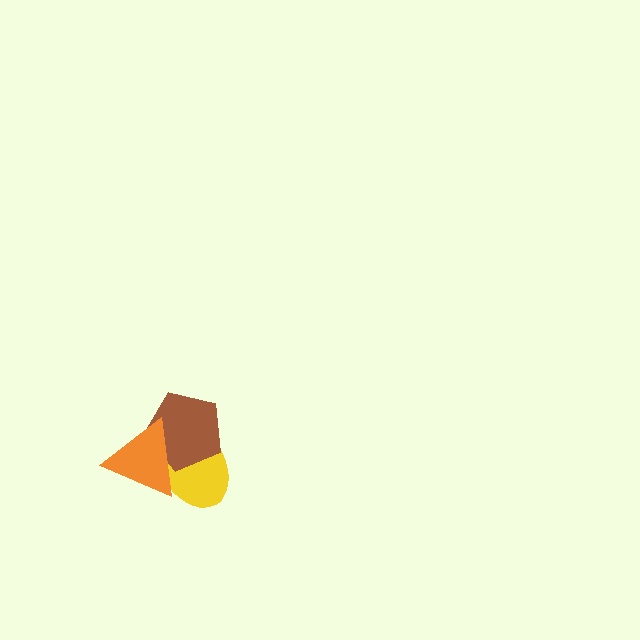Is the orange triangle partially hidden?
No, no other shape covers it.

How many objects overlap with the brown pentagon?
2 objects overlap with the brown pentagon.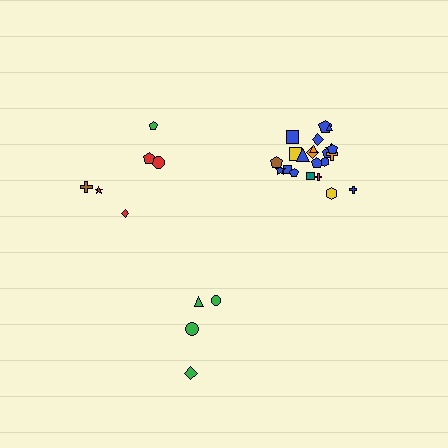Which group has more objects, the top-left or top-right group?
The top-right group.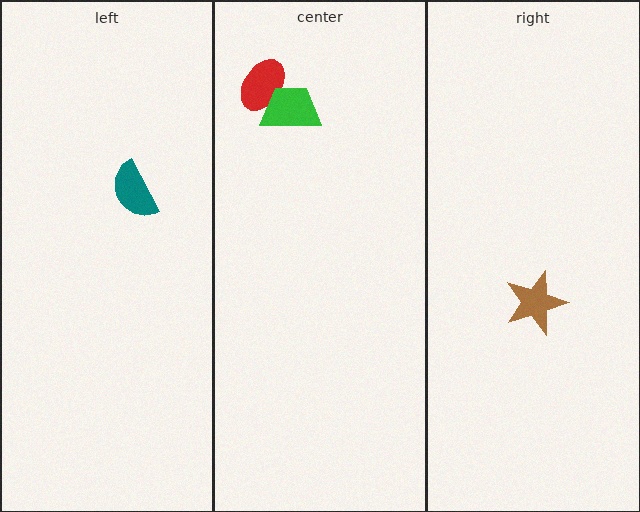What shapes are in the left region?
The teal semicircle.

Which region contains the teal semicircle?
The left region.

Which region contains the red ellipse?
The center region.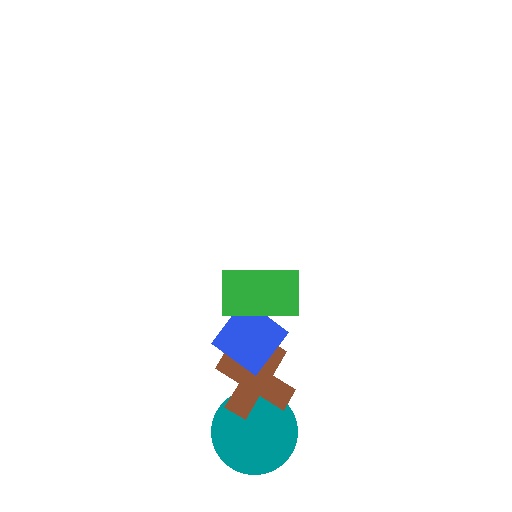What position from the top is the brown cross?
The brown cross is 3rd from the top.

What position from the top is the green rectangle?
The green rectangle is 1st from the top.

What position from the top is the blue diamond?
The blue diamond is 2nd from the top.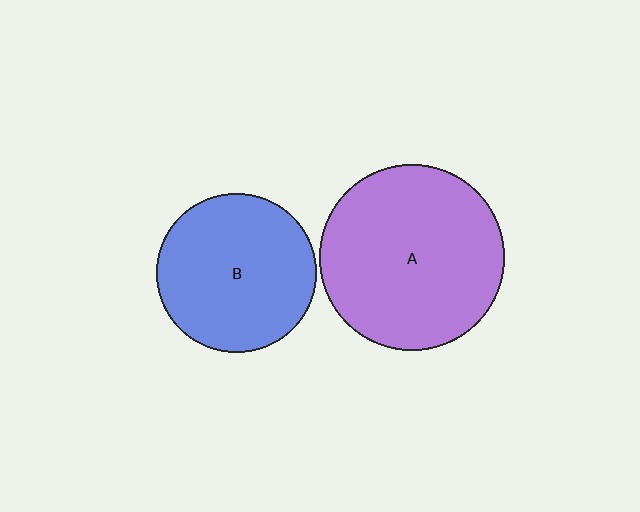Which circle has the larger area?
Circle A (purple).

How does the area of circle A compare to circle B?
Approximately 1.4 times.